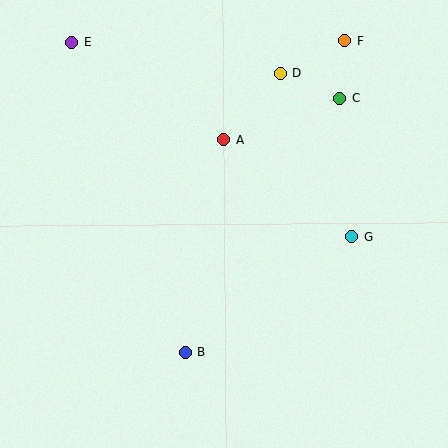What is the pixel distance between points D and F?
The distance between D and F is 72 pixels.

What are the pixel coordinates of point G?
Point G is at (352, 237).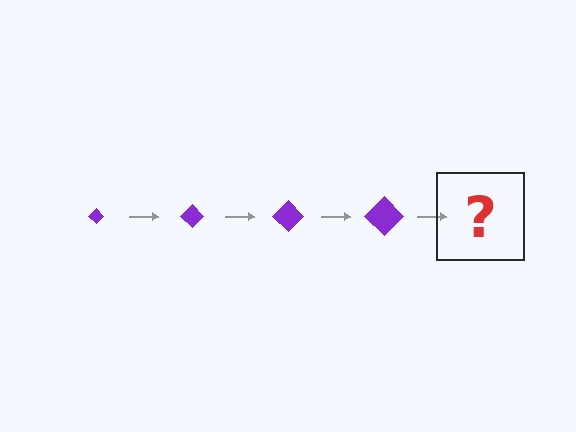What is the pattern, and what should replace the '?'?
The pattern is that the diamond gets progressively larger each step. The '?' should be a purple diamond, larger than the previous one.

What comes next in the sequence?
The next element should be a purple diamond, larger than the previous one.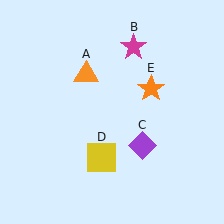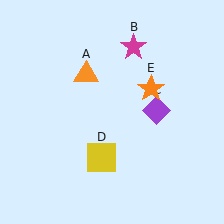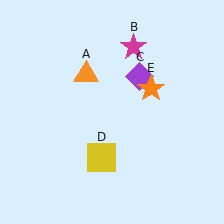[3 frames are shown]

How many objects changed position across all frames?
1 object changed position: purple diamond (object C).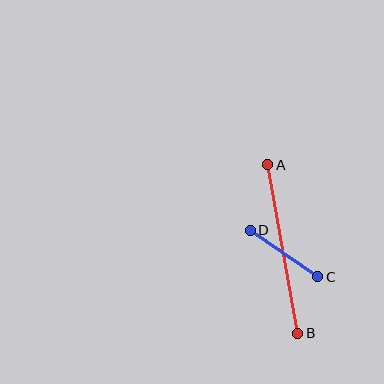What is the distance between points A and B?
The distance is approximately 171 pixels.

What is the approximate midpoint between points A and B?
The midpoint is at approximately (283, 249) pixels.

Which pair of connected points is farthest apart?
Points A and B are farthest apart.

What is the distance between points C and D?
The distance is approximately 82 pixels.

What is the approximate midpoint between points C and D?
The midpoint is at approximately (284, 254) pixels.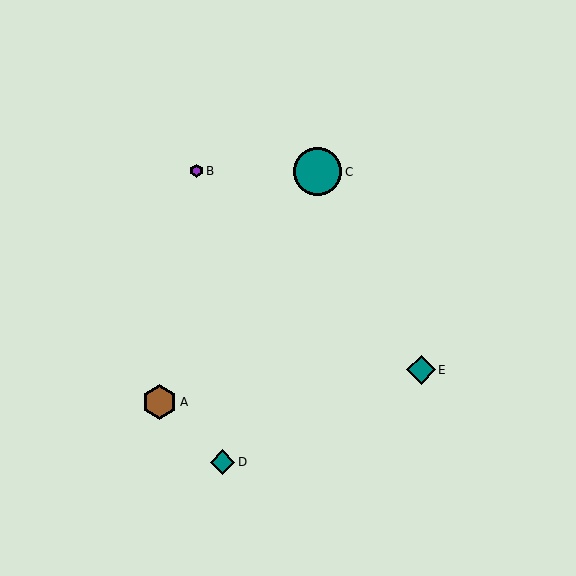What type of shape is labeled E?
Shape E is a teal diamond.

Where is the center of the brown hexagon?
The center of the brown hexagon is at (159, 402).